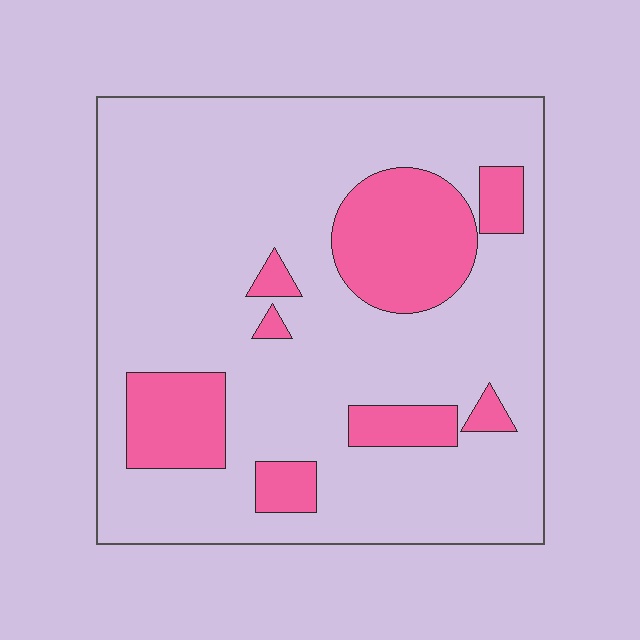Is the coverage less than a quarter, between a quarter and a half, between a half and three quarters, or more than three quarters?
Less than a quarter.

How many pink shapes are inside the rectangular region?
8.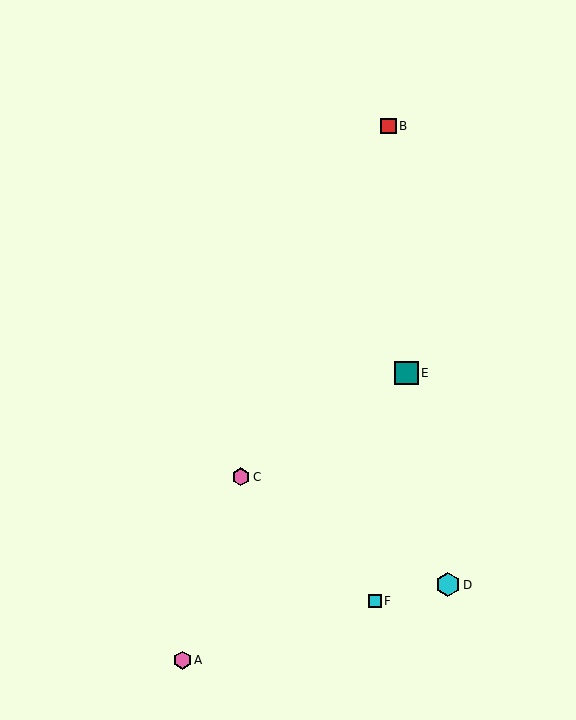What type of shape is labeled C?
Shape C is a pink hexagon.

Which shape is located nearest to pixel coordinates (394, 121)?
The red square (labeled B) at (389, 126) is nearest to that location.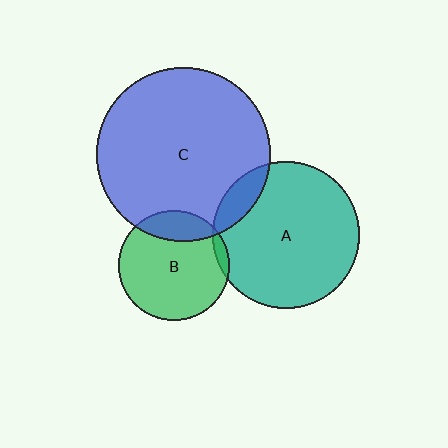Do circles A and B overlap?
Yes.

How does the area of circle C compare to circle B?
Approximately 2.5 times.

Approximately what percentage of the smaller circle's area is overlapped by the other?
Approximately 5%.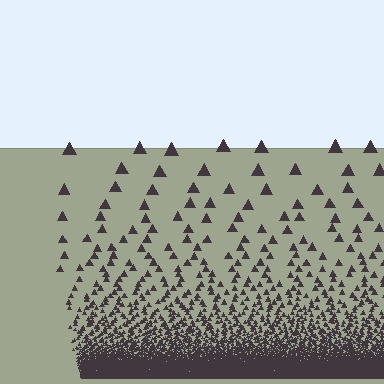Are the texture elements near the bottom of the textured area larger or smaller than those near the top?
Smaller. The gradient is inverted — elements near the bottom are smaller and denser.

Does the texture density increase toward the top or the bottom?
Density increases toward the bottom.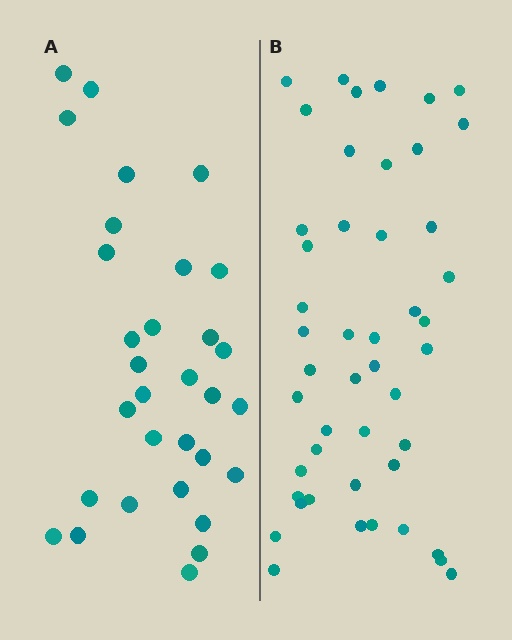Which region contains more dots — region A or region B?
Region B (the right region) has more dots.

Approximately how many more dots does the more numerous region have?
Region B has approximately 15 more dots than region A.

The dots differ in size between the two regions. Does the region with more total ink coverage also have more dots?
No. Region A has more total ink coverage because its dots are larger, but region B actually contains more individual dots. Total area can be misleading — the number of items is what matters here.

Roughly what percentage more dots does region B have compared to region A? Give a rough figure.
About 50% more.